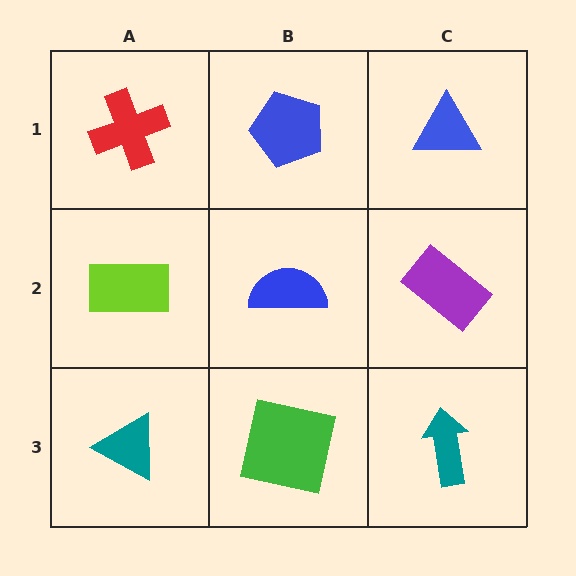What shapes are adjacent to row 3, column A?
A lime rectangle (row 2, column A), a green square (row 3, column B).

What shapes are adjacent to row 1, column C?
A purple rectangle (row 2, column C), a blue pentagon (row 1, column B).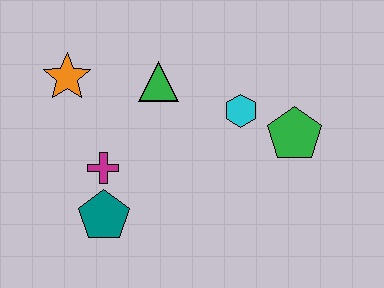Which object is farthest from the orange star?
The green pentagon is farthest from the orange star.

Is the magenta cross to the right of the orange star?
Yes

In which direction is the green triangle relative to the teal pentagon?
The green triangle is above the teal pentagon.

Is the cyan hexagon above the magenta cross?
Yes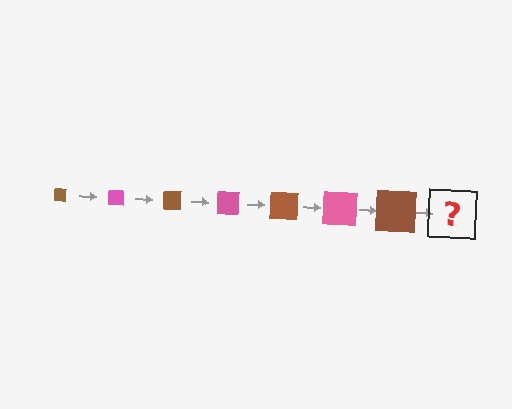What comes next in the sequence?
The next element should be a pink square, larger than the previous one.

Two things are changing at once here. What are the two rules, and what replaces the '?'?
The two rules are that the square grows larger each step and the color cycles through brown and pink. The '?' should be a pink square, larger than the previous one.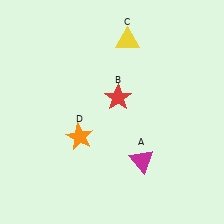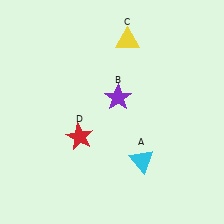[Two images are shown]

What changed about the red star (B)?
In Image 1, B is red. In Image 2, it changed to purple.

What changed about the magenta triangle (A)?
In Image 1, A is magenta. In Image 2, it changed to cyan.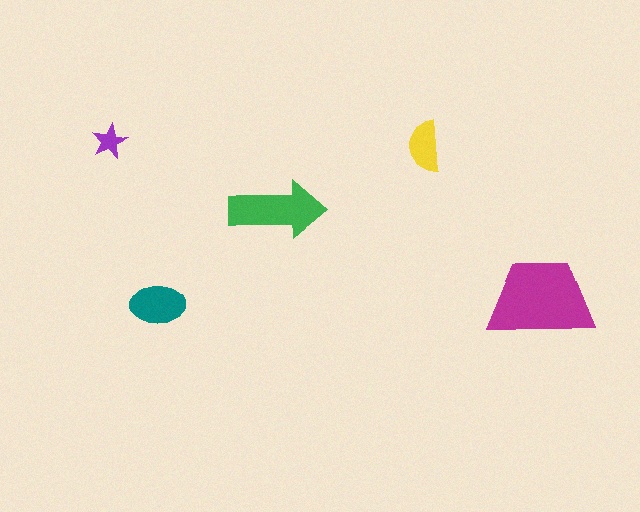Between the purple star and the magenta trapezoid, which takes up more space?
The magenta trapezoid.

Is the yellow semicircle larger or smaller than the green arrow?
Smaller.